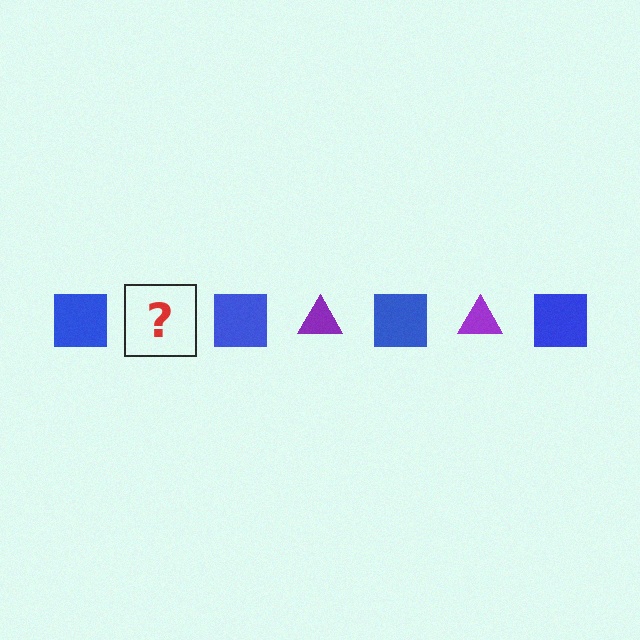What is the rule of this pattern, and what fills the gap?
The rule is that the pattern alternates between blue square and purple triangle. The gap should be filled with a purple triangle.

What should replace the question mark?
The question mark should be replaced with a purple triangle.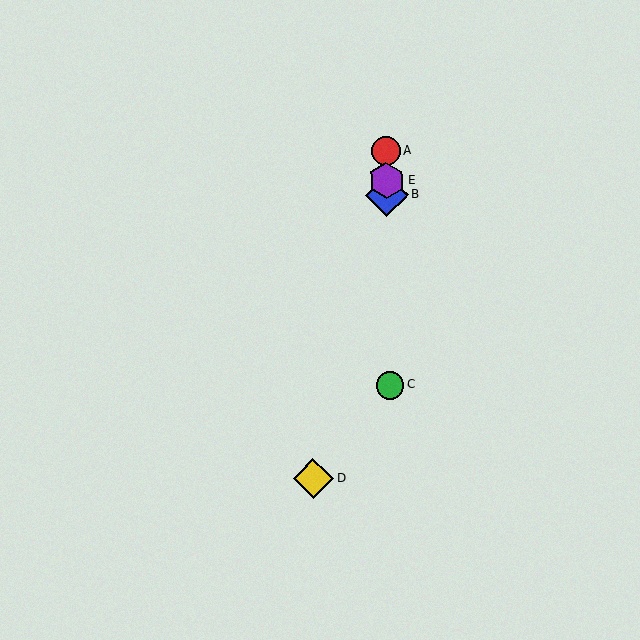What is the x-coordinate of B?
Object B is at x≈387.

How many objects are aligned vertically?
4 objects (A, B, C, E) are aligned vertically.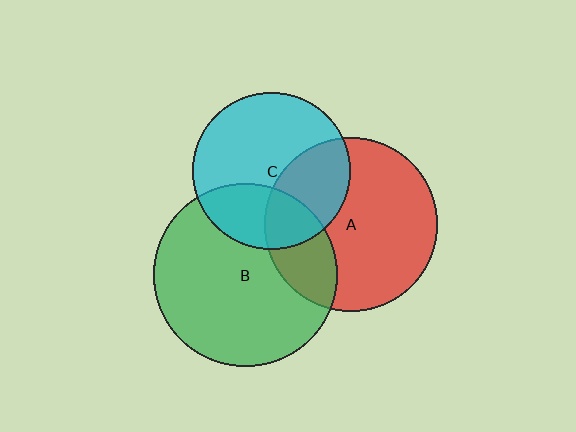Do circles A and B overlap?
Yes.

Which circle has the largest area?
Circle B (green).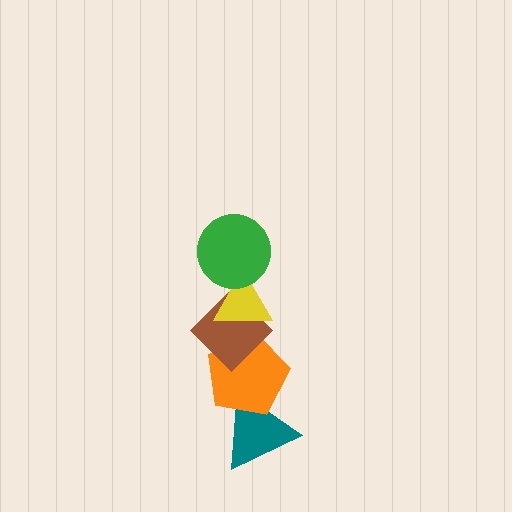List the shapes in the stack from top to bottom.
From top to bottom: the green circle, the yellow triangle, the brown diamond, the orange pentagon, the teal triangle.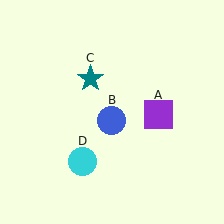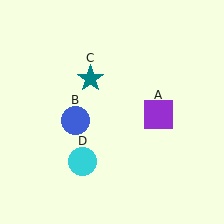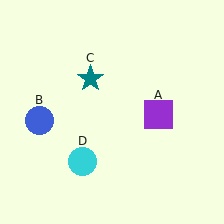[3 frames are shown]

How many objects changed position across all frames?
1 object changed position: blue circle (object B).